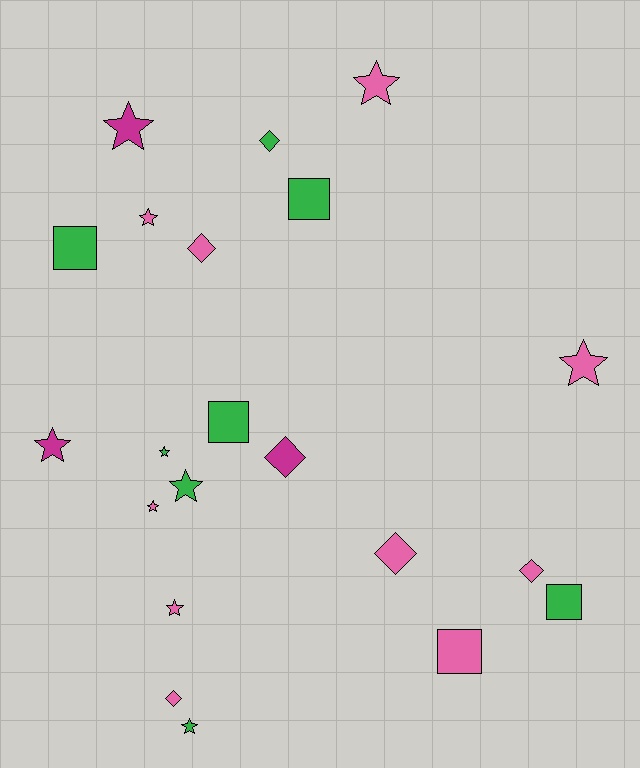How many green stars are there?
There are 3 green stars.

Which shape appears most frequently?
Star, with 10 objects.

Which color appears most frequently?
Pink, with 10 objects.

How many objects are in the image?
There are 21 objects.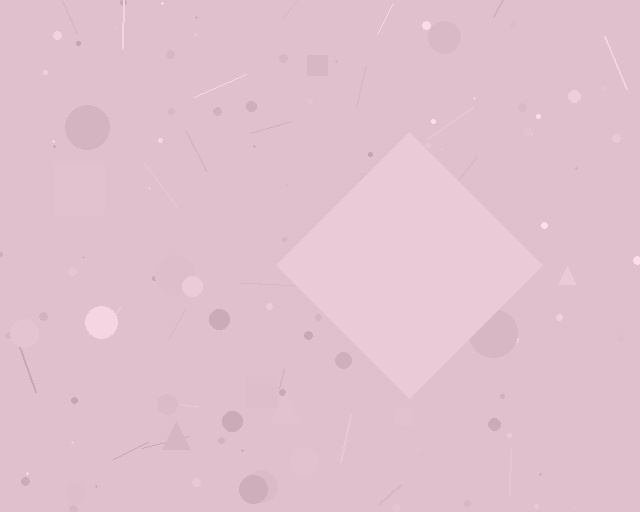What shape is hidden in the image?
A diamond is hidden in the image.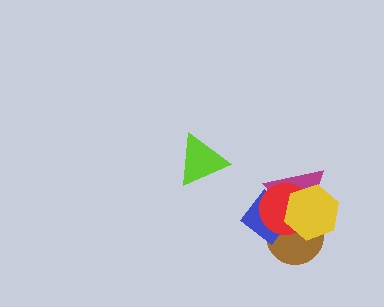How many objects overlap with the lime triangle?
0 objects overlap with the lime triangle.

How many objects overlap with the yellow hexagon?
4 objects overlap with the yellow hexagon.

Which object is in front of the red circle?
The yellow hexagon is in front of the red circle.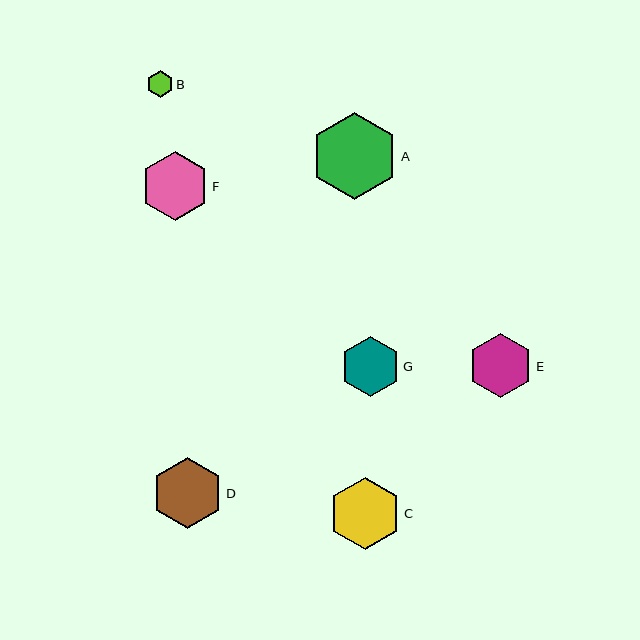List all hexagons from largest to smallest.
From largest to smallest: A, C, D, F, E, G, B.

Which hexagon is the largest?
Hexagon A is the largest with a size of approximately 88 pixels.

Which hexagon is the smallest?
Hexagon B is the smallest with a size of approximately 27 pixels.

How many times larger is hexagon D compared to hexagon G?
Hexagon D is approximately 1.2 times the size of hexagon G.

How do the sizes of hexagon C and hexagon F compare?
Hexagon C and hexagon F are approximately the same size.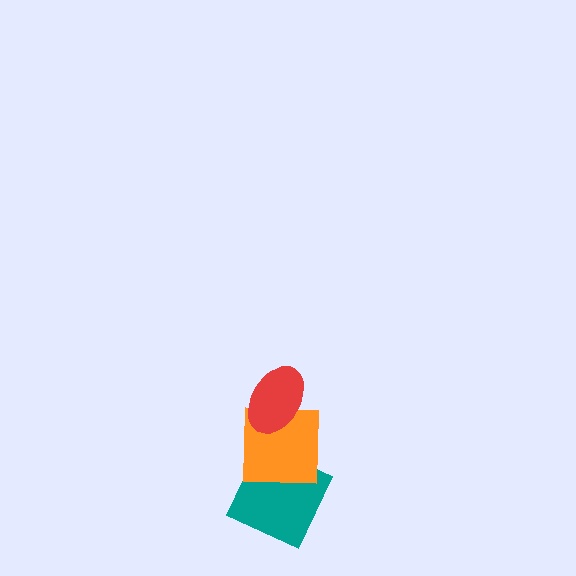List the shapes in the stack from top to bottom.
From top to bottom: the red ellipse, the orange square, the teal square.